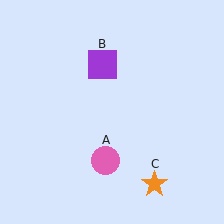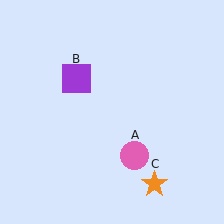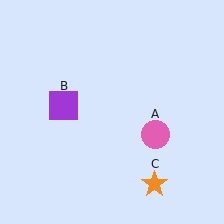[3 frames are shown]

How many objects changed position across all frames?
2 objects changed position: pink circle (object A), purple square (object B).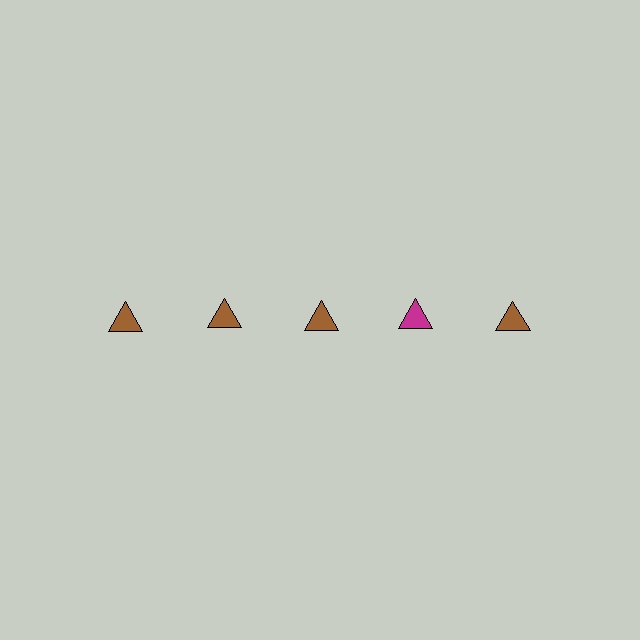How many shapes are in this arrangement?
There are 5 shapes arranged in a grid pattern.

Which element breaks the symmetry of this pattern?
The magenta triangle in the top row, second from right column breaks the symmetry. All other shapes are brown triangles.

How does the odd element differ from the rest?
It has a different color: magenta instead of brown.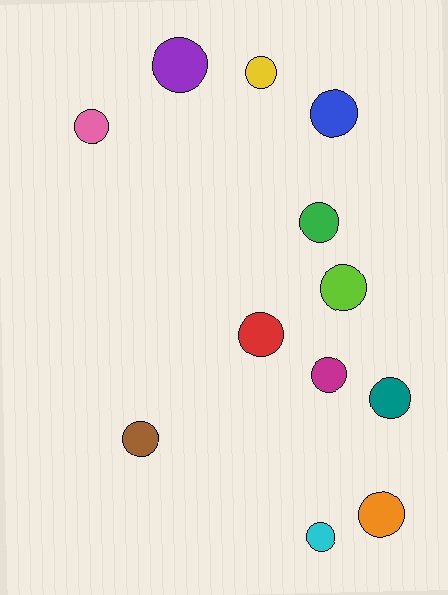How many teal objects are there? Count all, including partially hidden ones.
There is 1 teal object.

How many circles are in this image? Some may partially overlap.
There are 12 circles.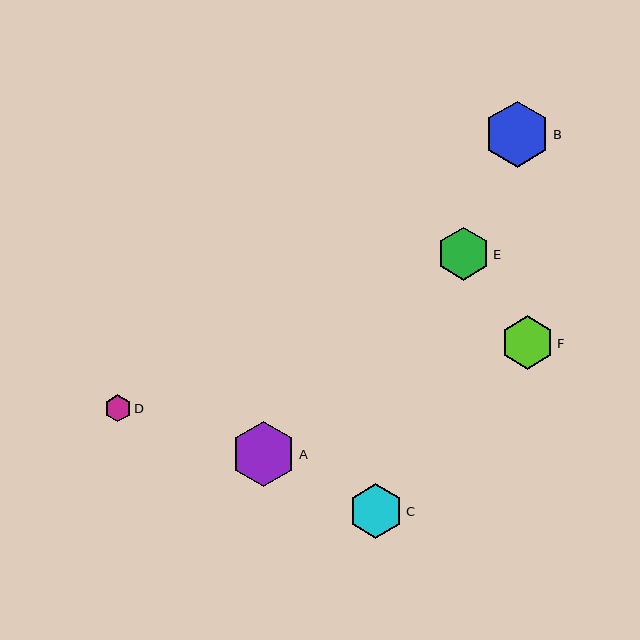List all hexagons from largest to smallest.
From largest to smallest: A, B, C, F, E, D.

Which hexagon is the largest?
Hexagon A is the largest with a size of approximately 66 pixels.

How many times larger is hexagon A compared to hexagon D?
Hexagon A is approximately 2.4 times the size of hexagon D.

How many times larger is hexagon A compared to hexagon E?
Hexagon A is approximately 1.2 times the size of hexagon E.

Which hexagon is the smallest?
Hexagon D is the smallest with a size of approximately 27 pixels.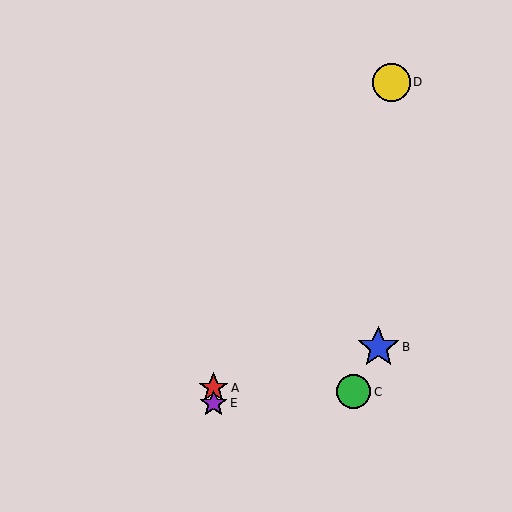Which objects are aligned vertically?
Objects A, E are aligned vertically.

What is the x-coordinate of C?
Object C is at x≈354.